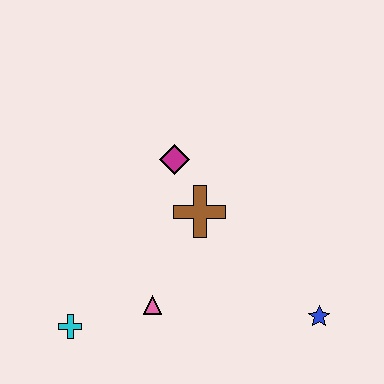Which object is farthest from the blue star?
The cyan cross is farthest from the blue star.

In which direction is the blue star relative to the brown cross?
The blue star is to the right of the brown cross.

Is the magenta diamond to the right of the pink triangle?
Yes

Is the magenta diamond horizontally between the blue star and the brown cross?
No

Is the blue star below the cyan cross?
No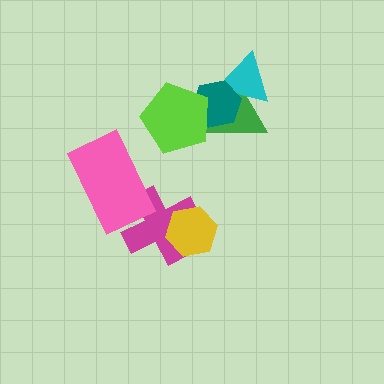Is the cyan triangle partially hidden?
Yes, it is partially covered by another shape.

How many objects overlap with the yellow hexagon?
1 object overlaps with the yellow hexagon.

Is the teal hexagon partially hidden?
Yes, it is partially covered by another shape.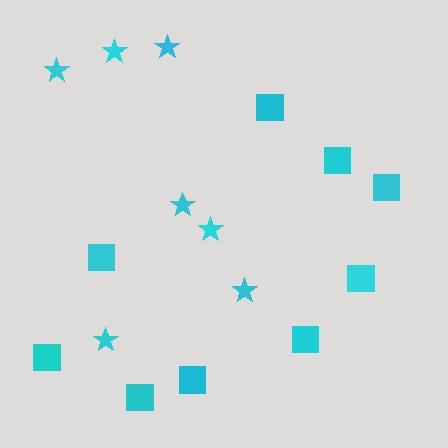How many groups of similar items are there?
There are 2 groups: one group of squares (9) and one group of stars (7).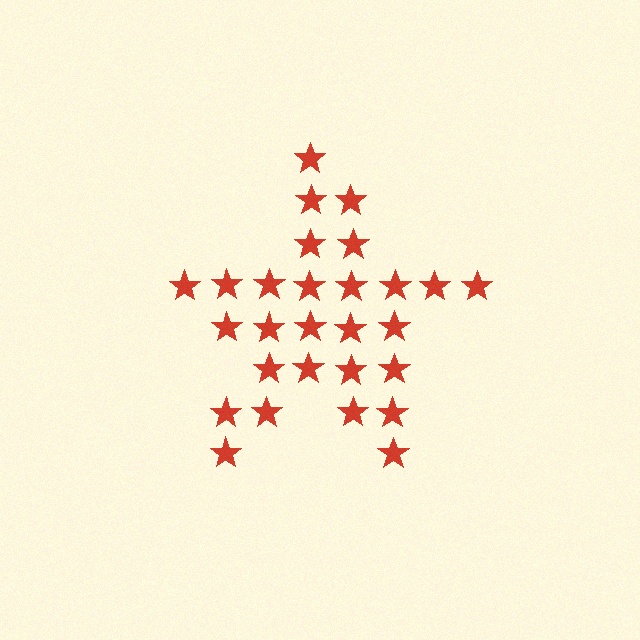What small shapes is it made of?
It is made of small stars.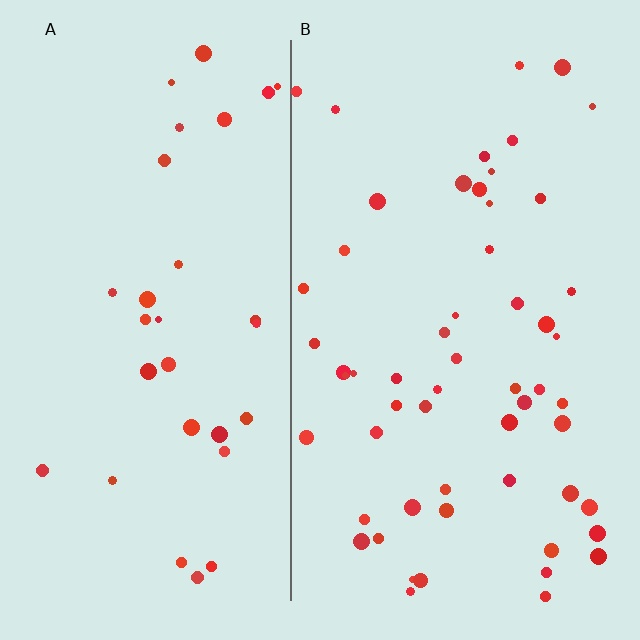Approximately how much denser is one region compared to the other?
Approximately 1.8× — region B over region A.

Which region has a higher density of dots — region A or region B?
B (the right).